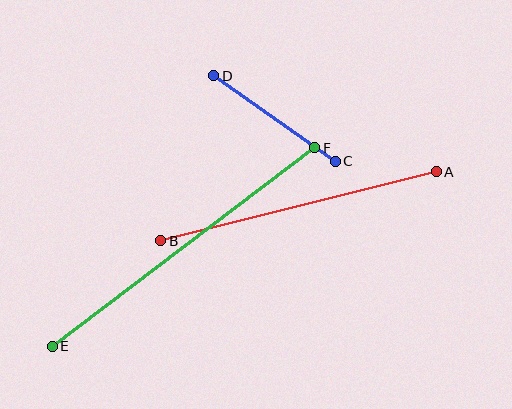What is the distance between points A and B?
The distance is approximately 284 pixels.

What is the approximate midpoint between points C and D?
The midpoint is at approximately (274, 119) pixels.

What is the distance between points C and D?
The distance is approximately 148 pixels.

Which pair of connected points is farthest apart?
Points E and F are farthest apart.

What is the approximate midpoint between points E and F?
The midpoint is at approximately (184, 247) pixels.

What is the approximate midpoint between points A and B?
The midpoint is at approximately (298, 206) pixels.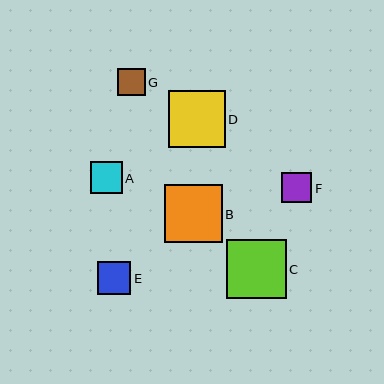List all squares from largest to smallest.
From largest to smallest: C, B, D, E, A, F, G.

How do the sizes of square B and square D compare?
Square B and square D are approximately the same size.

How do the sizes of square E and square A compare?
Square E and square A are approximately the same size.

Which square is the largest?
Square C is the largest with a size of approximately 60 pixels.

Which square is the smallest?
Square G is the smallest with a size of approximately 27 pixels.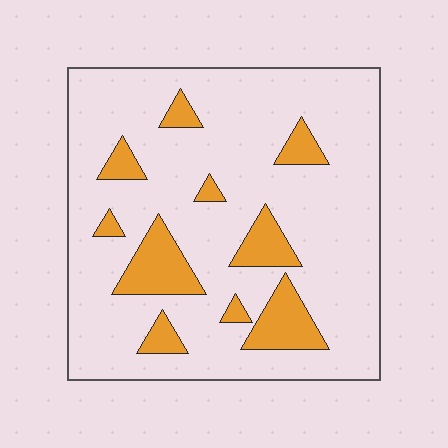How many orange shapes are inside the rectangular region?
10.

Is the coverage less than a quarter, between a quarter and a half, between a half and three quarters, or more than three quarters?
Less than a quarter.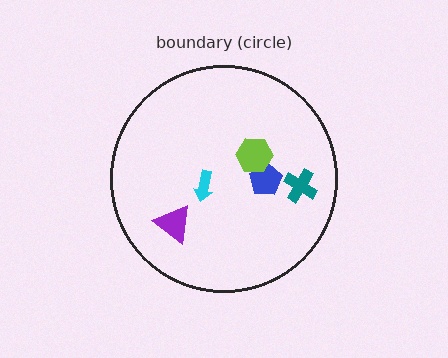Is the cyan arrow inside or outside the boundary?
Inside.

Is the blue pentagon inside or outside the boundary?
Inside.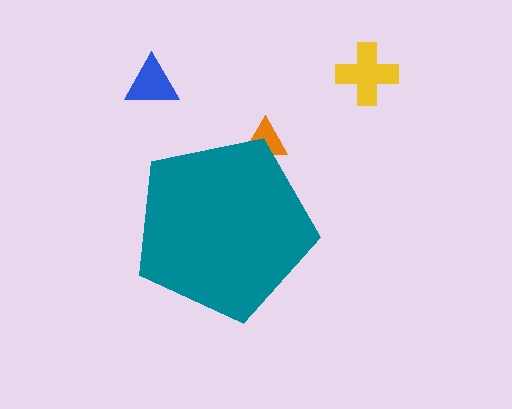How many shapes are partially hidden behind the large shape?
1 shape is partially hidden.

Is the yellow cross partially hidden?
No, the yellow cross is fully visible.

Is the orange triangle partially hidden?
Yes, the orange triangle is partially hidden behind the teal pentagon.